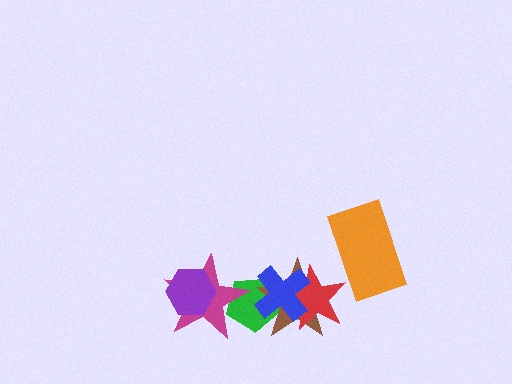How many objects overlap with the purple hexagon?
1 object overlaps with the purple hexagon.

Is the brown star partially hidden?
Yes, it is partially covered by another shape.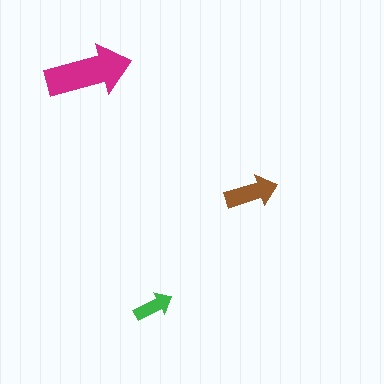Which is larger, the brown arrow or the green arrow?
The brown one.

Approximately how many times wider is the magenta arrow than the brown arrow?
About 1.5 times wider.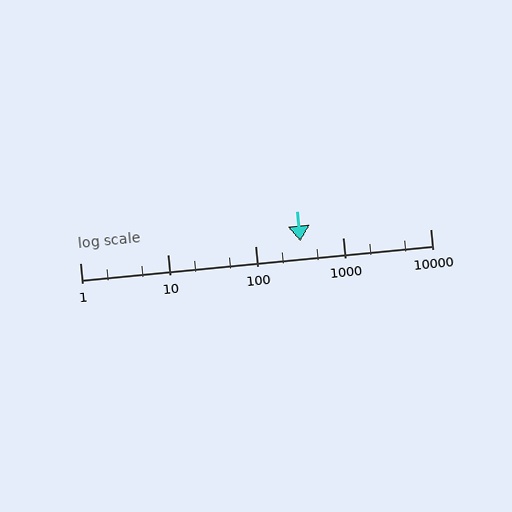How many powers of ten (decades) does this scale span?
The scale spans 4 decades, from 1 to 10000.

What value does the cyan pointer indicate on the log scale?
The pointer indicates approximately 330.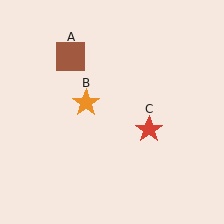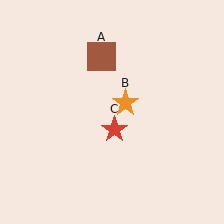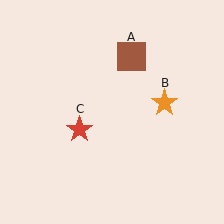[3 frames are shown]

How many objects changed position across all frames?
3 objects changed position: brown square (object A), orange star (object B), red star (object C).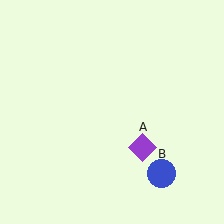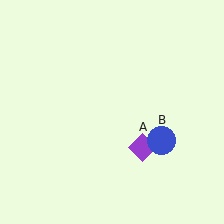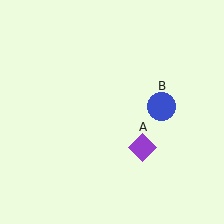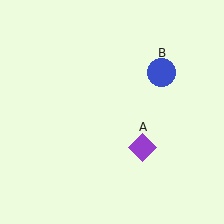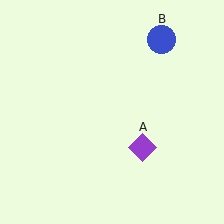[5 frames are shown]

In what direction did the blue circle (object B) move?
The blue circle (object B) moved up.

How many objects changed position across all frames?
1 object changed position: blue circle (object B).